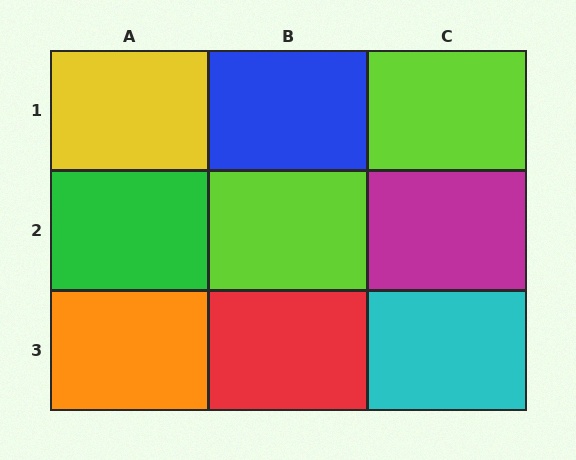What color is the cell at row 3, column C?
Cyan.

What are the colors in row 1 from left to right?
Yellow, blue, lime.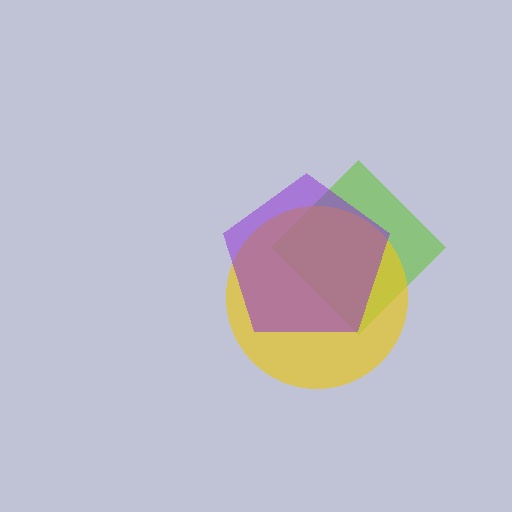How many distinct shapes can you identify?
There are 3 distinct shapes: a lime diamond, a yellow circle, a purple pentagon.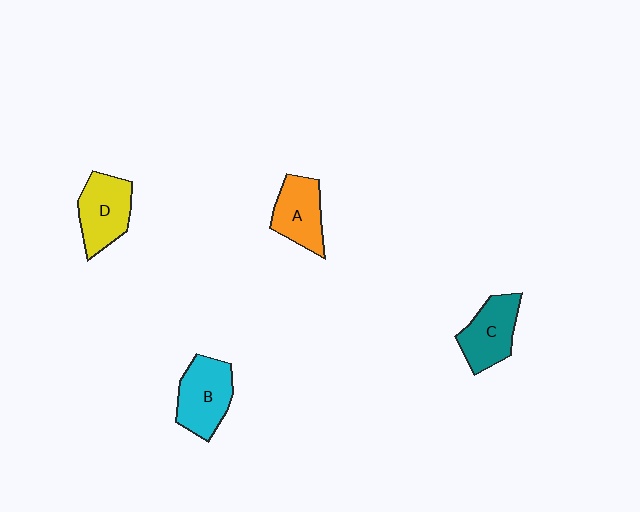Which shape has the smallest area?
Shape A (orange).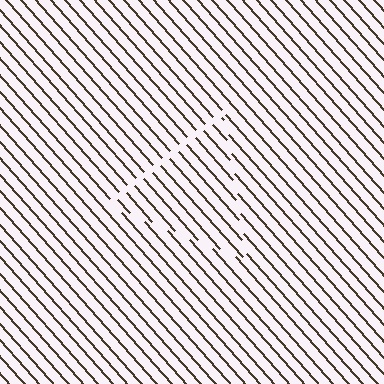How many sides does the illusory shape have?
3 sides — the line-ends trace a triangle.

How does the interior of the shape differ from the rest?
The interior of the shape contains the same grating, shifted by half a period — the contour is defined by the phase discontinuity where line-ends from the inner and outer gratings abut.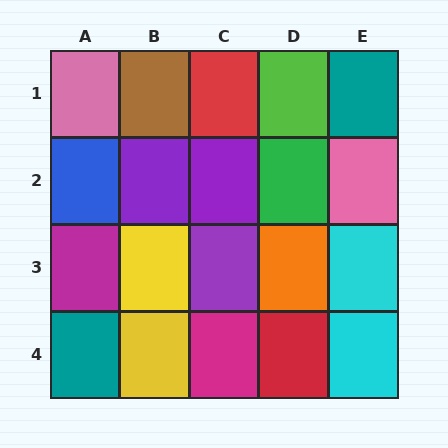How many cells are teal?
2 cells are teal.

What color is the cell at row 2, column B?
Purple.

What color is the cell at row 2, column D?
Green.